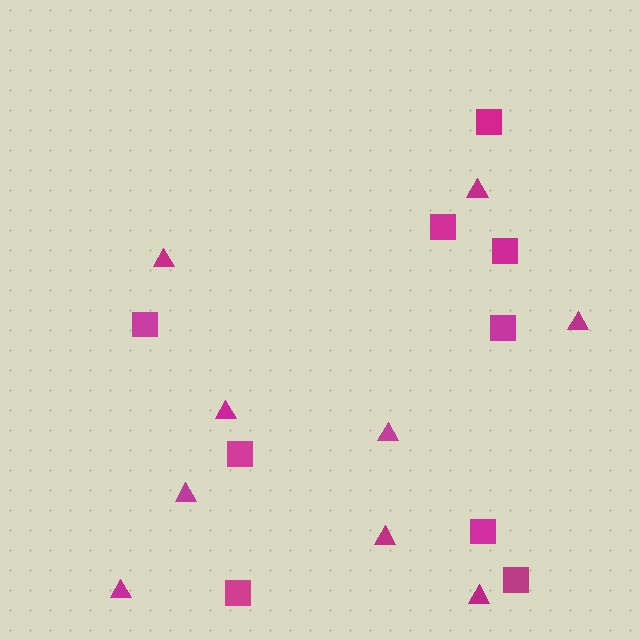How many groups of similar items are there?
There are 2 groups: one group of triangles (9) and one group of squares (9).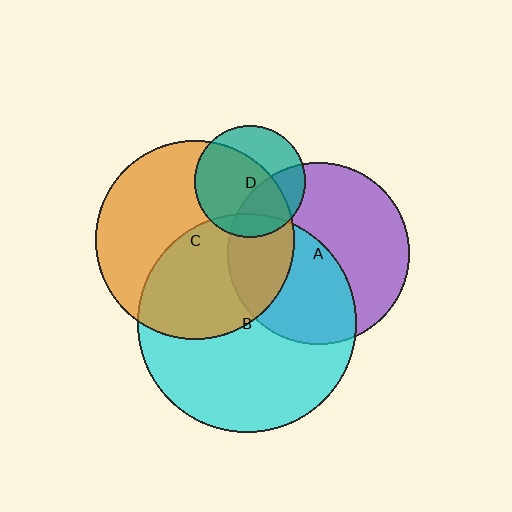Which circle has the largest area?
Circle B (cyan).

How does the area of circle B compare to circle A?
Approximately 1.4 times.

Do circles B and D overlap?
Yes.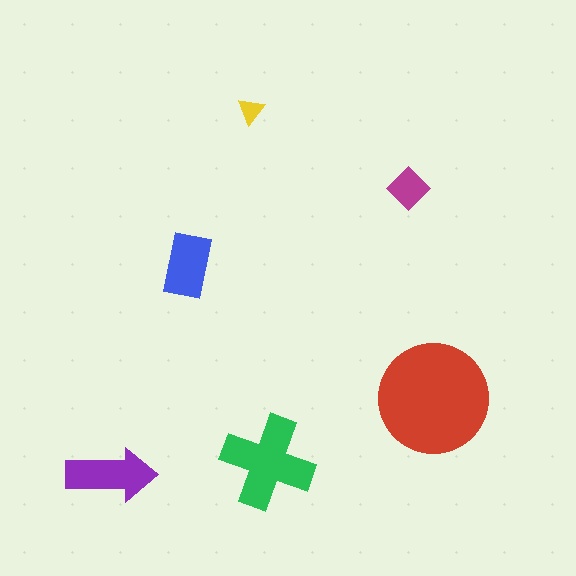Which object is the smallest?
The yellow triangle.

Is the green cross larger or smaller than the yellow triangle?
Larger.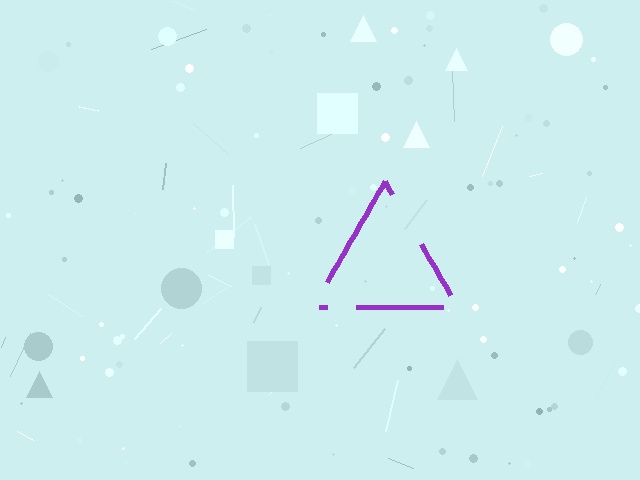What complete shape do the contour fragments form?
The contour fragments form a triangle.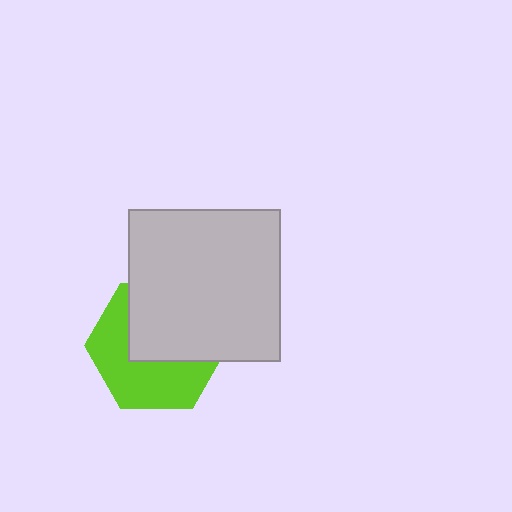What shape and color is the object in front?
The object in front is a light gray square.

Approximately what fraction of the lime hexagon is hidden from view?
Roughly 49% of the lime hexagon is hidden behind the light gray square.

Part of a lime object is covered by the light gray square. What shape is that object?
It is a hexagon.